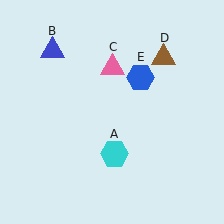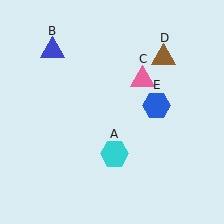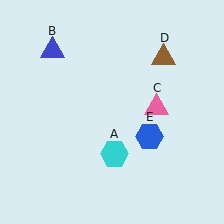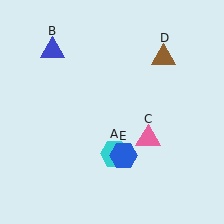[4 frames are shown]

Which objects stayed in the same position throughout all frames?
Cyan hexagon (object A) and blue triangle (object B) and brown triangle (object D) remained stationary.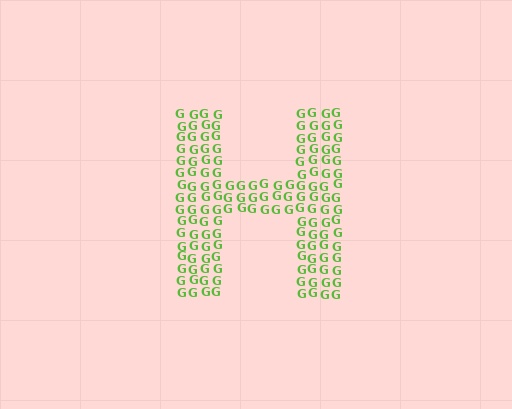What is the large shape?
The large shape is the letter H.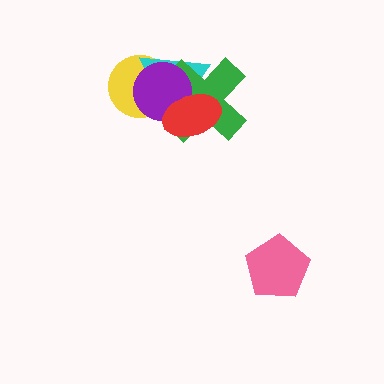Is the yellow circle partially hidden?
Yes, it is partially covered by another shape.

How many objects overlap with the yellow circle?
3 objects overlap with the yellow circle.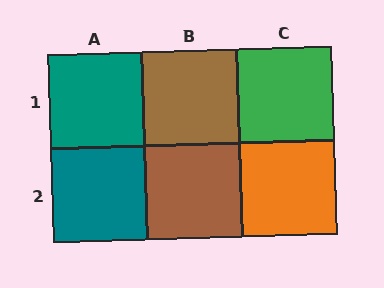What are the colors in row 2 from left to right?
Teal, brown, orange.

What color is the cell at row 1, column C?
Green.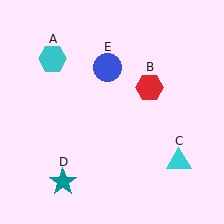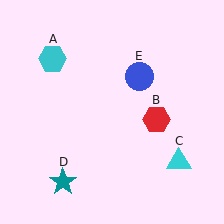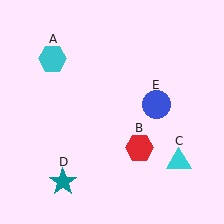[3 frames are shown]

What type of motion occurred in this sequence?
The red hexagon (object B), blue circle (object E) rotated clockwise around the center of the scene.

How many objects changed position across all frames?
2 objects changed position: red hexagon (object B), blue circle (object E).